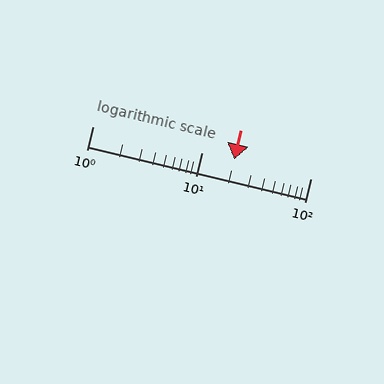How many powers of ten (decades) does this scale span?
The scale spans 2 decades, from 1 to 100.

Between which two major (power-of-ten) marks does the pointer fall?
The pointer is between 10 and 100.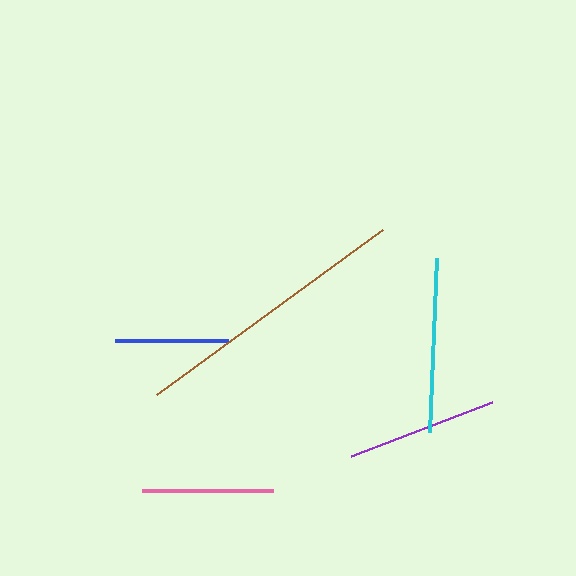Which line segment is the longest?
The brown line is the longest at approximately 279 pixels.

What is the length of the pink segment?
The pink segment is approximately 132 pixels long.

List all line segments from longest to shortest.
From longest to shortest: brown, cyan, purple, pink, blue.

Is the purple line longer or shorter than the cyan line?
The cyan line is longer than the purple line.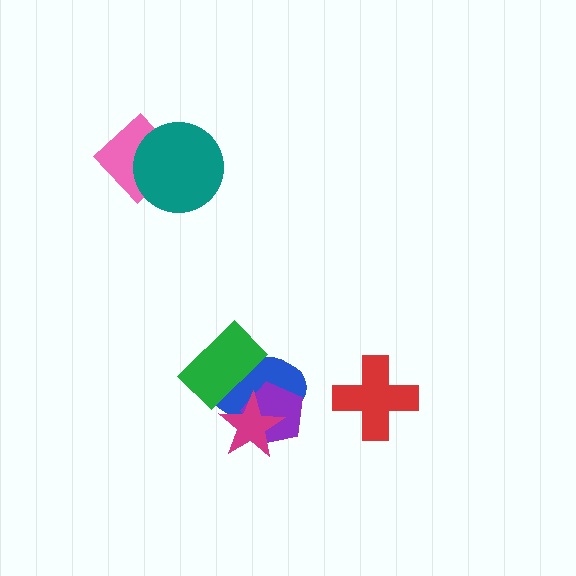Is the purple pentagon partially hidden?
Yes, it is partially covered by another shape.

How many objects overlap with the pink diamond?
1 object overlaps with the pink diamond.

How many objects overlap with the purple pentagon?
2 objects overlap with the purple pentagon.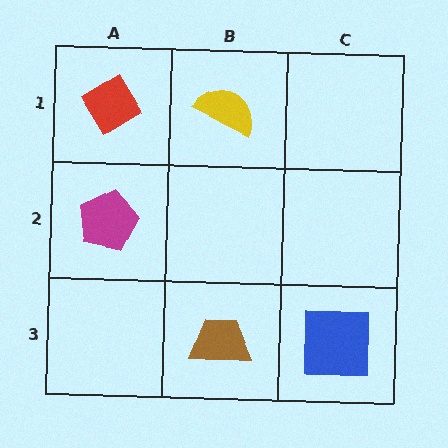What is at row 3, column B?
A brown trapezoid.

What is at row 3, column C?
A blue square.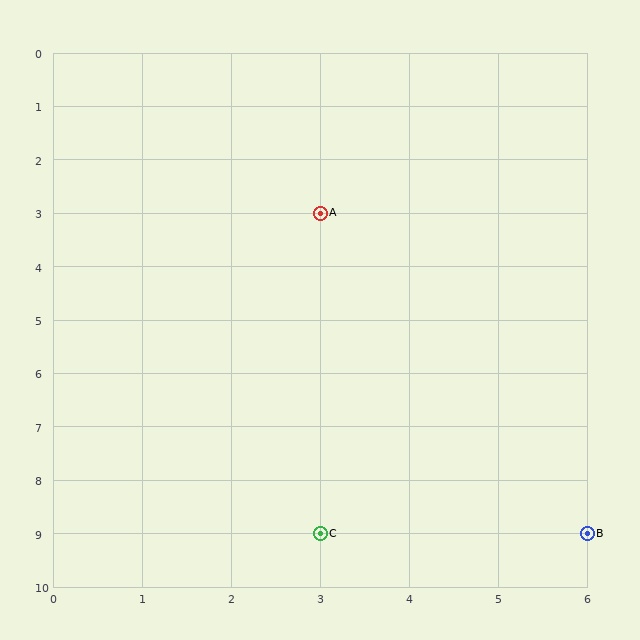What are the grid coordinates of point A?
Point A is at grid coordinates (3, 3).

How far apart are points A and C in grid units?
Points A and C are 6 rows apart.